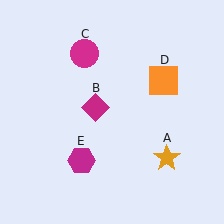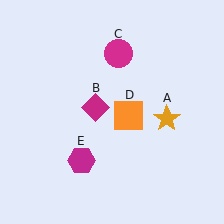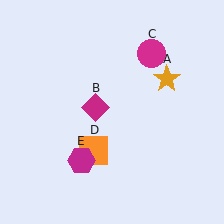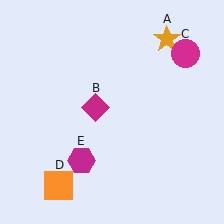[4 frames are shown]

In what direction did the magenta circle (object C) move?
The magenta circle (object C) moved right.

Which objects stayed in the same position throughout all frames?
Magenta diamond (object B) and magenta hexagon (object E) remained stationary.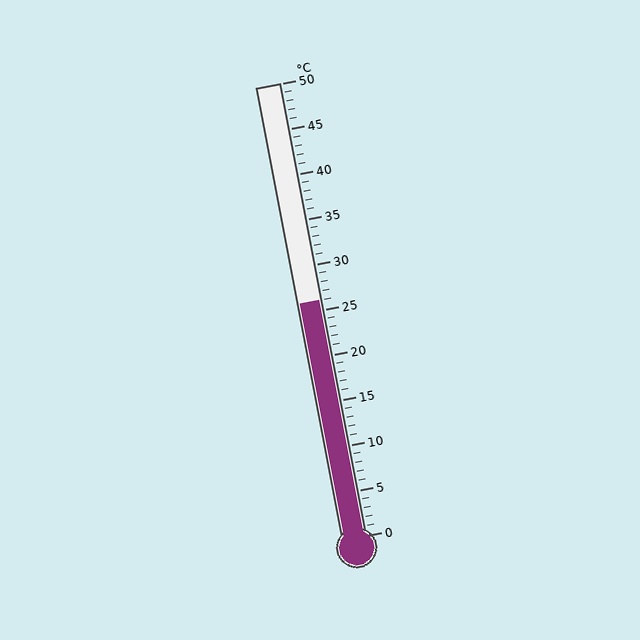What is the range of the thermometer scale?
The thermometer scale ranges from 0°C to 50°C.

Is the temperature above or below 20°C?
The temperature is above 20°C.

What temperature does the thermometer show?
The thermometer shows approximately 26°C.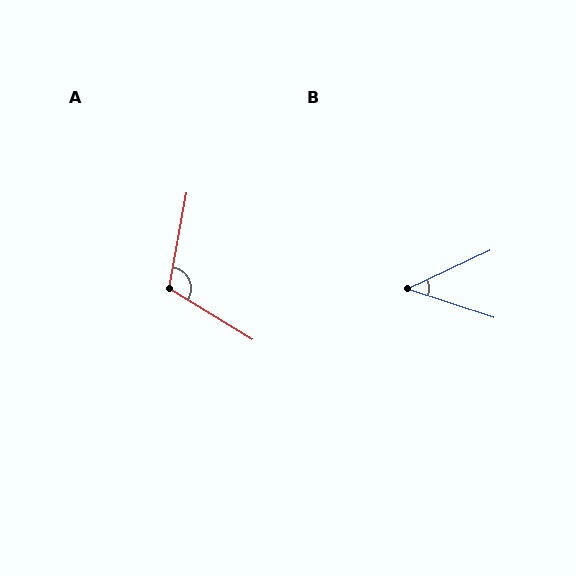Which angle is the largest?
A, at approximately 112 degrees.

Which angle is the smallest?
B, at approximately 43 degrees.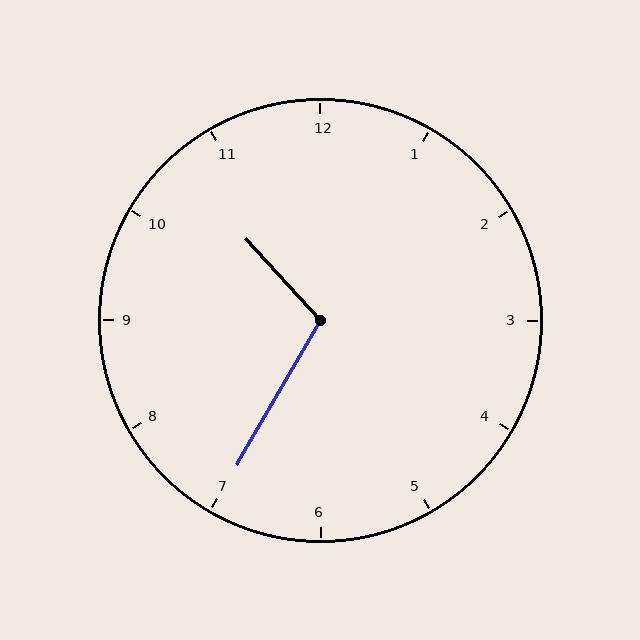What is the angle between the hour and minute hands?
Approximately 108 degrees.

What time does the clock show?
10:35.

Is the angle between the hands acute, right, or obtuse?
It is obtuse.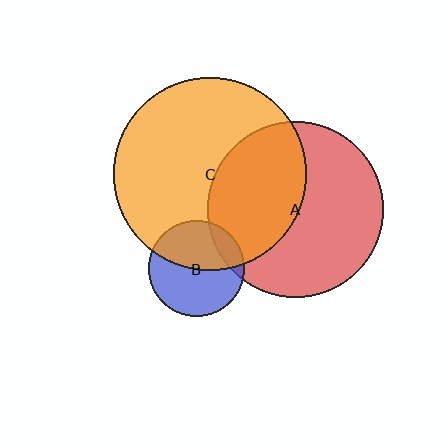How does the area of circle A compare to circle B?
Approximately 3.3 times.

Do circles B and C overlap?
Yes.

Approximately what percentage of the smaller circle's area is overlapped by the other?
Approximately 45%.